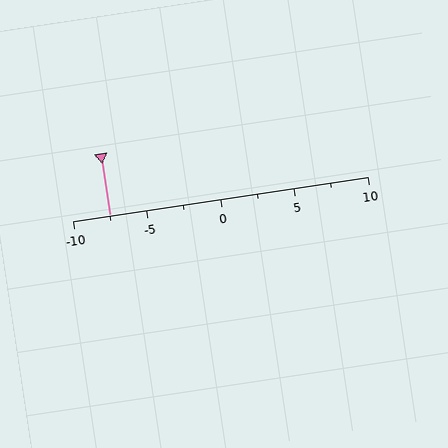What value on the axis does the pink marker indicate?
The marker indicates approximately -7.5.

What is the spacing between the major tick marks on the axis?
The major ticks are spaced 5 apart.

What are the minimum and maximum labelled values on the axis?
The axis runs from -10 to 10.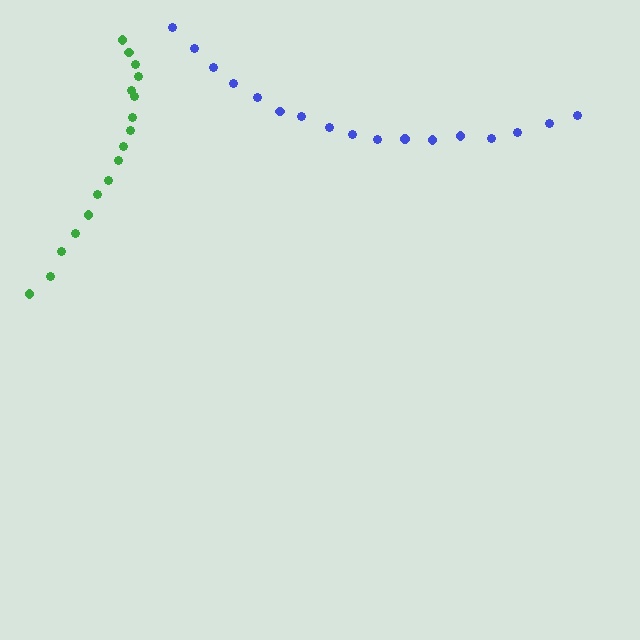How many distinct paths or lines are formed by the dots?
There are 2 distinct paths.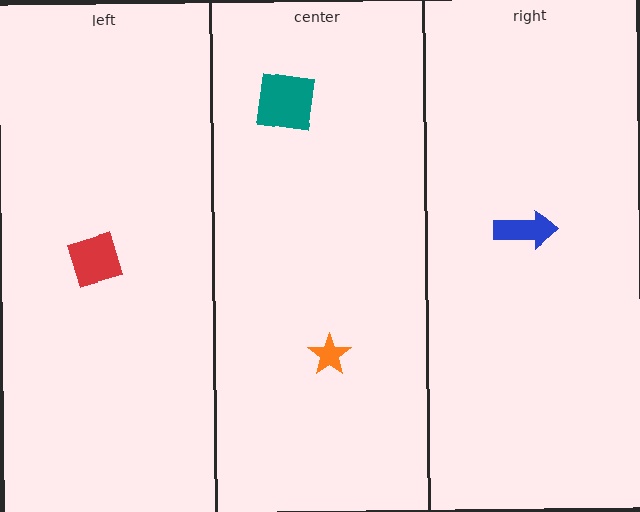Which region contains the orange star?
The center region.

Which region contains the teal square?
The center region.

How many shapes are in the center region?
2.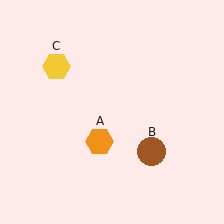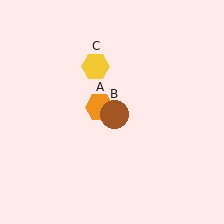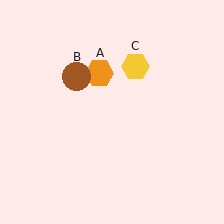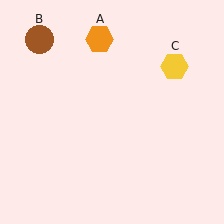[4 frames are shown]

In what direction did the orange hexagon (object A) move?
The orange hexagon (object A) moved up.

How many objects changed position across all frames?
3 objects changed position: orange hexagon (object A), brown circle (object B), yellow hexagon (object C).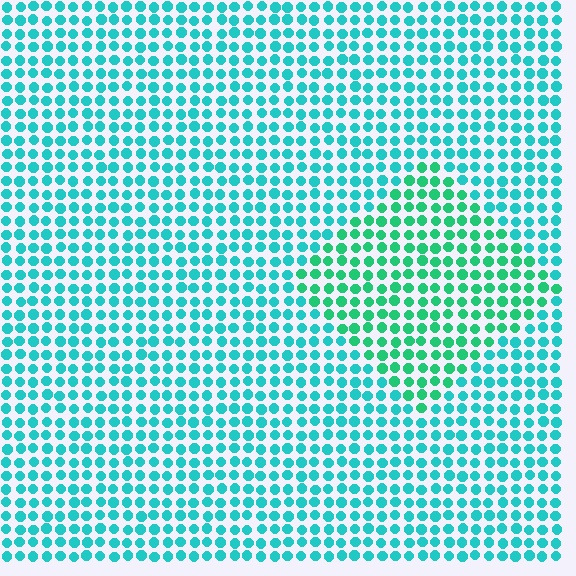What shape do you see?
I see a diamond.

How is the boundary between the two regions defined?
The boundary is defined purely by a slight shift in hue (about 29 degrees). Spacing, size, and orientation are identical on both sides.